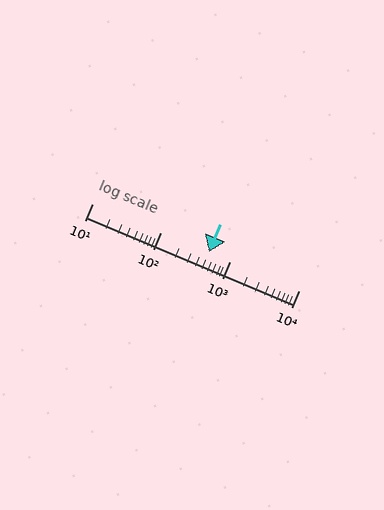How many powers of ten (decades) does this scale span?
The scale spans 3 decades, from 10 to 10000.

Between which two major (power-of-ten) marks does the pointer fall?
The pointer is between 100 and 1000.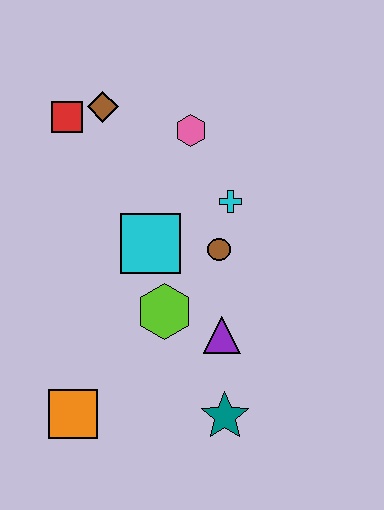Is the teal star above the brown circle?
No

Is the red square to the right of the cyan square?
No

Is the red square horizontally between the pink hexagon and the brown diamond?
No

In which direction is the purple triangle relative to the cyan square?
The purple triangle is below the cyan square.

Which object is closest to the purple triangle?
The lime hexagon is closest to the purple triangle.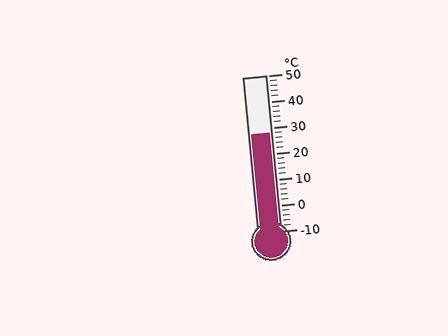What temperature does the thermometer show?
The thermometer shows approximately 28°C.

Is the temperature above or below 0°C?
The temperature is above 0°C.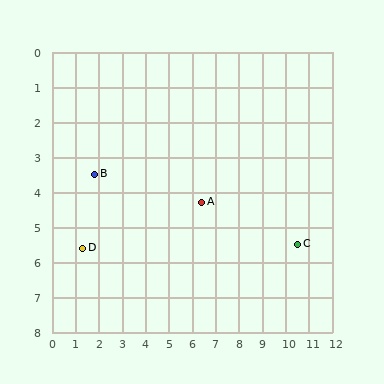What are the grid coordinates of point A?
Point A is at approximately (6.4, 4.3).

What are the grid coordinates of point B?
Point B is at approximately (1.8, 3.5).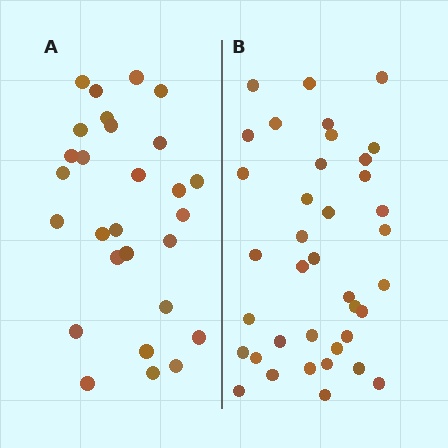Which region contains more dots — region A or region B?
Region B (the right region) has more dots.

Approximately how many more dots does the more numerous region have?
Region B has roughly 10 or so more dots than region A.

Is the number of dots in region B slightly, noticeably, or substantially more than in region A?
Region B has noticeably more, but not dramatically so. The ratio is roughly 1.4 to 1.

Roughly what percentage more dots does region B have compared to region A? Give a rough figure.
About 35% more.